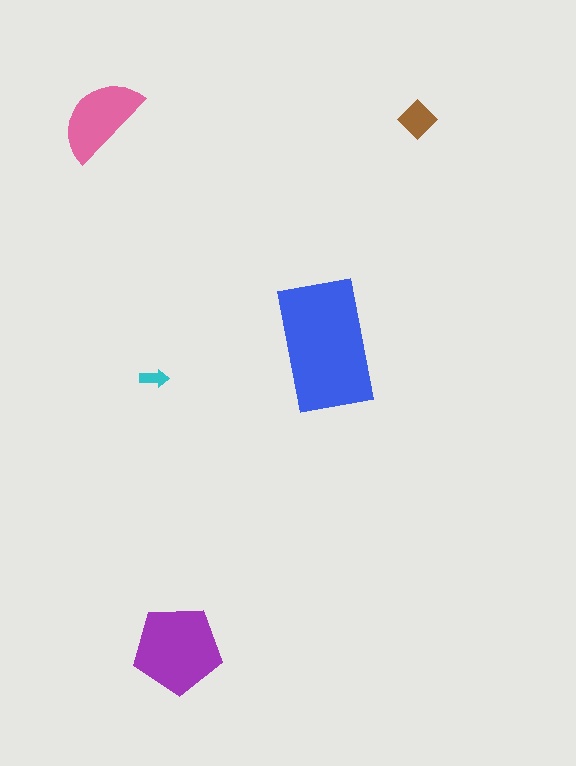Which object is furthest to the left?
The pink semicircle is leftmost.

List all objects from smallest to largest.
The cyan arrow, the brown diamond, the pink semicircle, the purple pentagon, the blue rectangle.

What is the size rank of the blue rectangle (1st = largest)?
1st.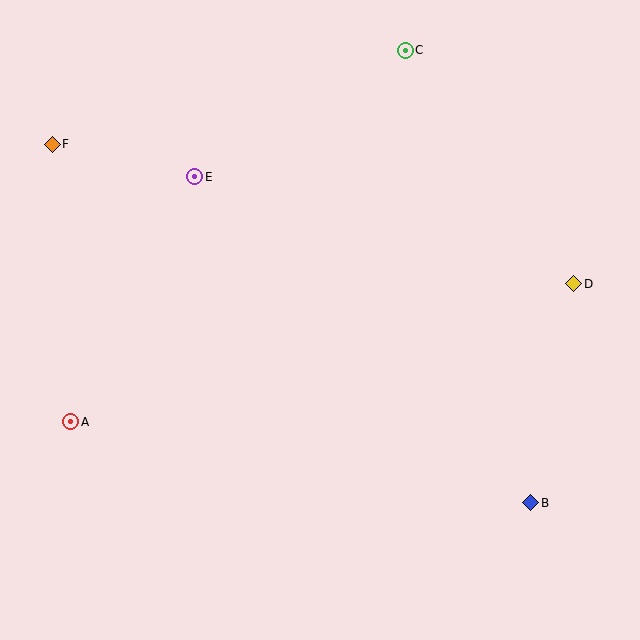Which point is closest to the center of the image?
Point E at (195, 177) is closest to the center.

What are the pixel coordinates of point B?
Point B is at (531, 503).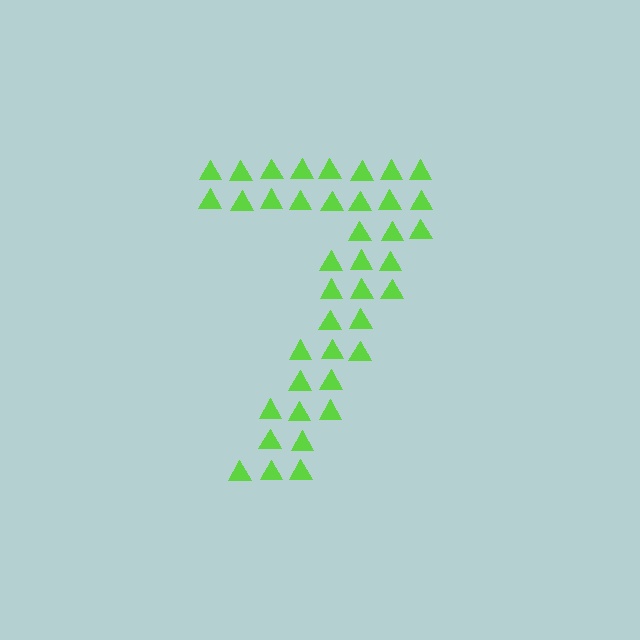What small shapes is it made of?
It is made of small triangles.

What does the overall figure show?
The overall figure shows the digit 7.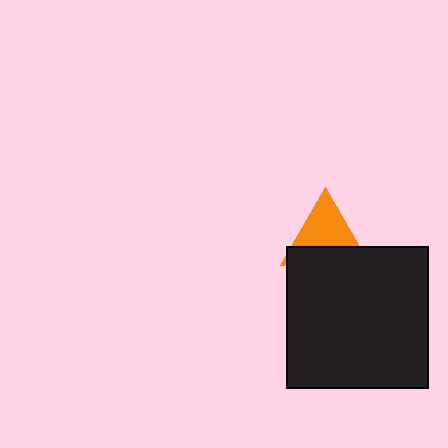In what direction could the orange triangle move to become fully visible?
The orange triangle could move up. That would shift it out from behind the black square entirely.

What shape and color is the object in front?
The object in front is a black square.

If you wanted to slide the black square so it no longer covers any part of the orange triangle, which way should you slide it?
Slide it down — that is the most direct way to separate the two shapes.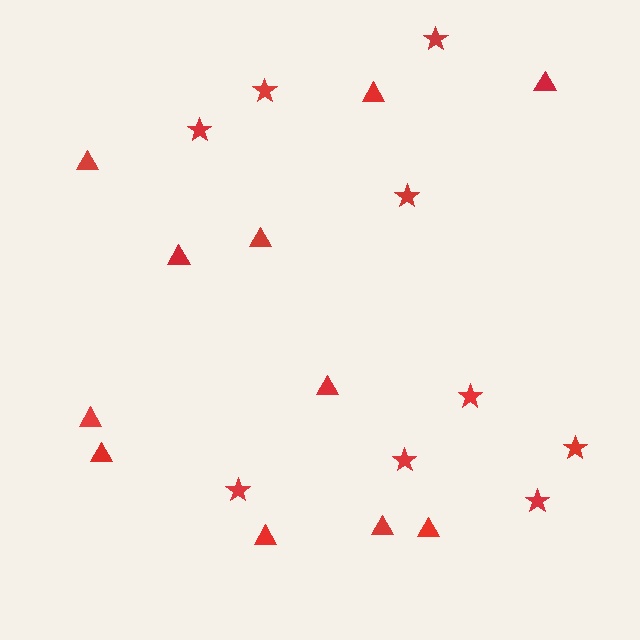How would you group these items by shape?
There are 2 groups: one group of stars (9) and one group of triangles (11).